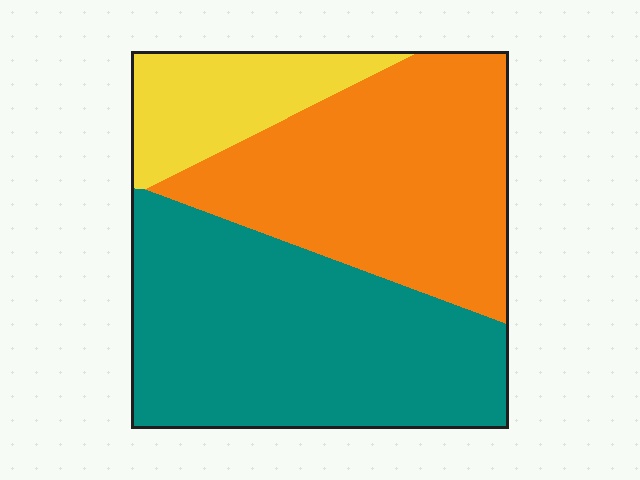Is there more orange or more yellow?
Orange.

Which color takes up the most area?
Teal, at roughly 45%.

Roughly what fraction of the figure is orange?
Orange takes up between a third and a half of the figure.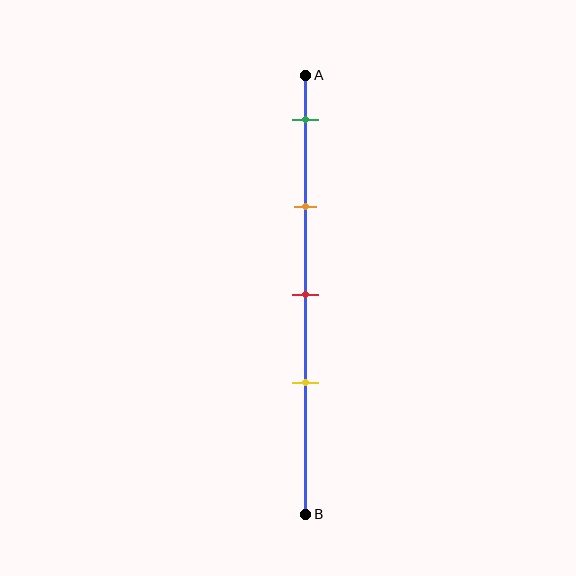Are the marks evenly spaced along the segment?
Yes, the marks are approximately evenly spaced.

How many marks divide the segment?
There are 4 marks dividing the segment.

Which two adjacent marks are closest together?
The red and yellow marks are the closest adjacent pair.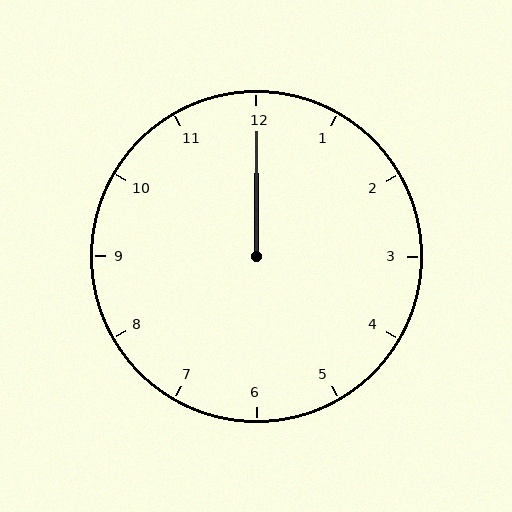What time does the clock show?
12:00.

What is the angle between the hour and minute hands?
Approximately 0 degrees.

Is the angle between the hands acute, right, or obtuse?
It is acute.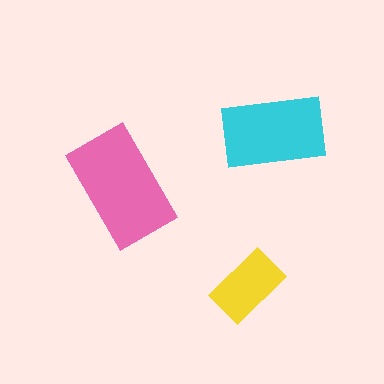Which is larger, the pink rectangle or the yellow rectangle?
The pink one.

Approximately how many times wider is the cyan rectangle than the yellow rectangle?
About 1.5 times wider.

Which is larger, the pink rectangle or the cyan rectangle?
The pink one.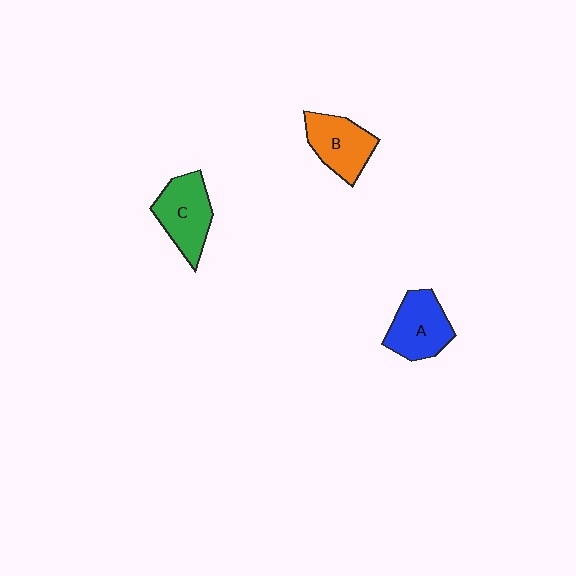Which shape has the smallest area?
Shape B (orange).